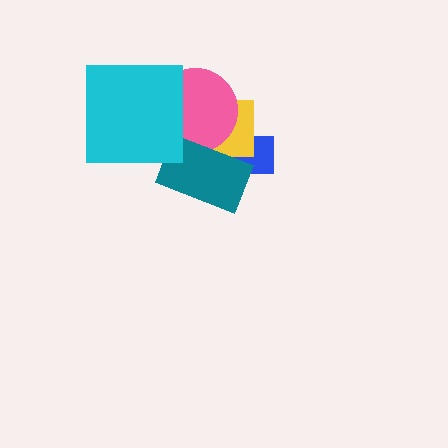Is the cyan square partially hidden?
No, no other shape covers it.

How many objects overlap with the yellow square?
3 objects overlap with the yellow square.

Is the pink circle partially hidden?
Yes, it is partially covered by another shape.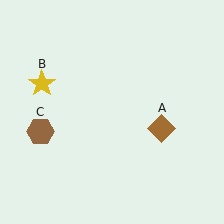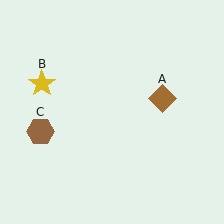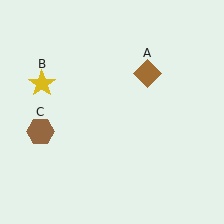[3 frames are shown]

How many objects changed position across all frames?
1 object changed position: brown diamond (object A).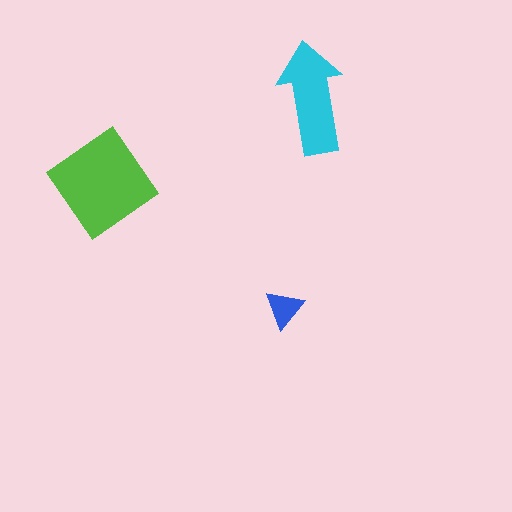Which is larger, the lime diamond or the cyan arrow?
The lime diamond.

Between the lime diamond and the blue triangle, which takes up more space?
The lime diamond.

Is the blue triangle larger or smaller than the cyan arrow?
Smaller.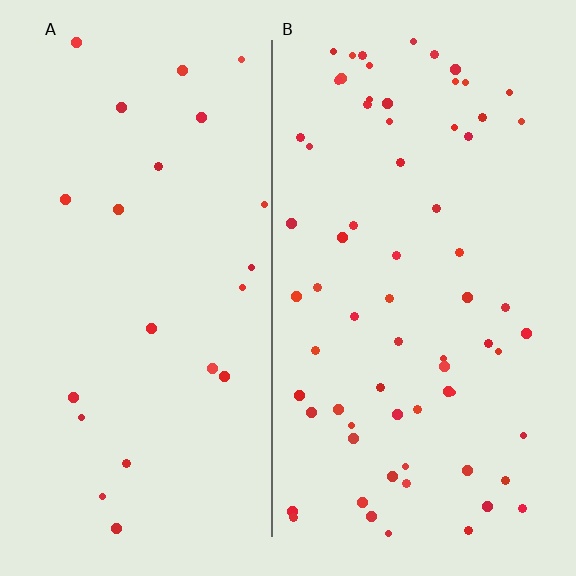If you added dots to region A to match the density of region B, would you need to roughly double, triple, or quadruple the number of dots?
Approximately triple.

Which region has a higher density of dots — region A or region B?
B (the right).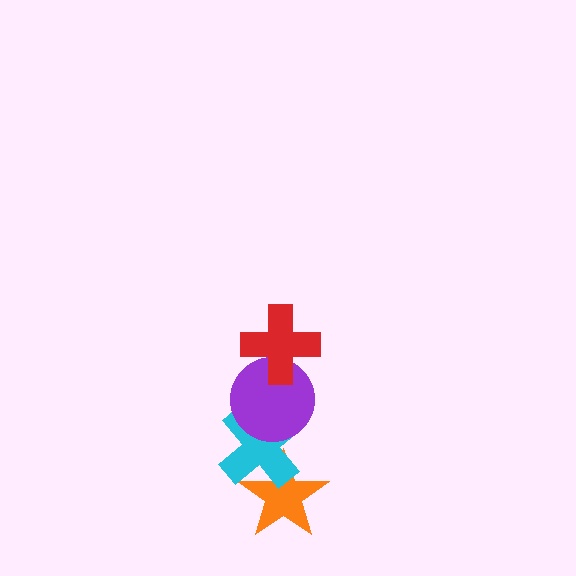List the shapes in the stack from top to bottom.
From top to bottom: the red cross, the purple circle, the cyan cross, the orange star.